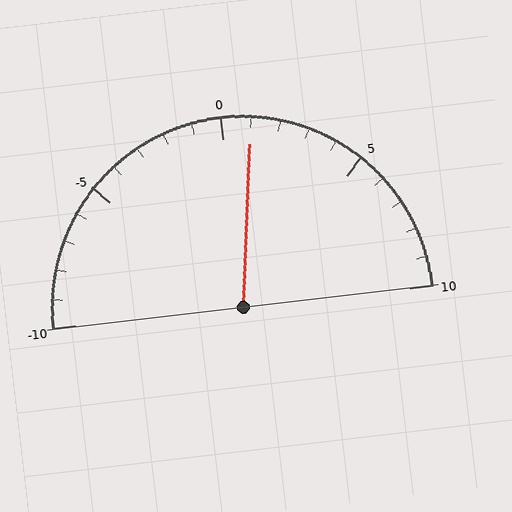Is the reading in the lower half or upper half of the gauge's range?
The reading is in the upper half of the range (-10 to 10).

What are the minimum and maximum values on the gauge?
The gauge ranges from -10 to 10.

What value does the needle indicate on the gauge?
The needle indicates approximately 1.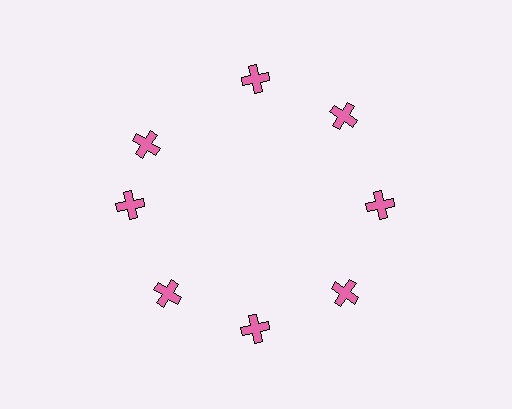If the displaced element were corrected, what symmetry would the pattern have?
It would have 8-fold rotational symmetry — the pattern would map onto itself every 45 degrees.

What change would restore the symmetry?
The symmetry would be restored by rotating it back into even spacing with its neighbors so that all 8 crosses sit at equal angles and equal distance from the center.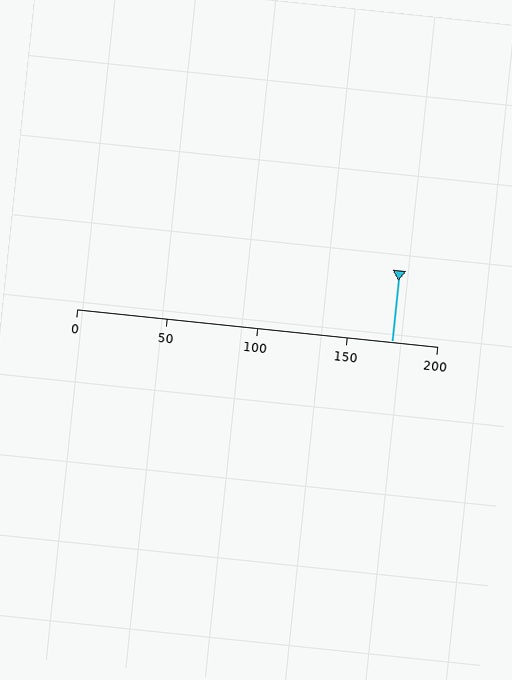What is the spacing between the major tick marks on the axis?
The major ticks are spaced 50 apart.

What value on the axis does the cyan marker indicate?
The marker indicates approximately 175.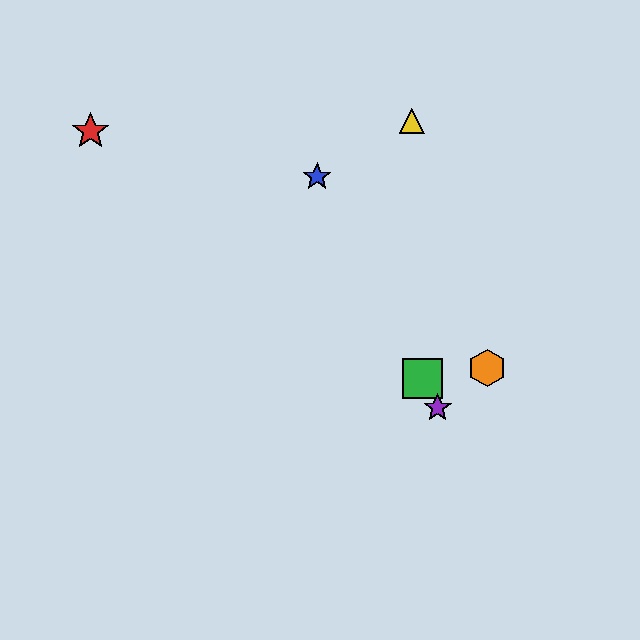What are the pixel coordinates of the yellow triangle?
The yellow triangle is at (412, 121).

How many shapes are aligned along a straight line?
3 shapes (the blue star, the green square, the purple star) are aligned along a straight line.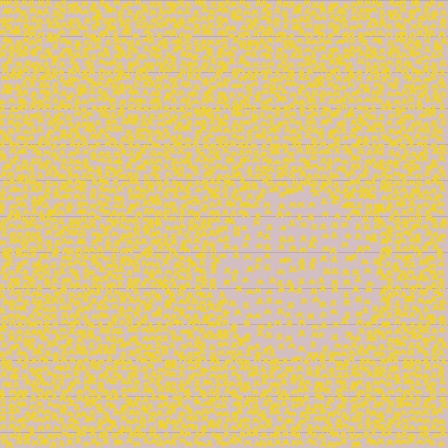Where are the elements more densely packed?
The elements are more densely packed outside the circle boundary.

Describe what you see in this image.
The image contains small yellow elements arranged at two different densities. A circle-shaped region is visible where the elements are less densely packed than the surrounding area.